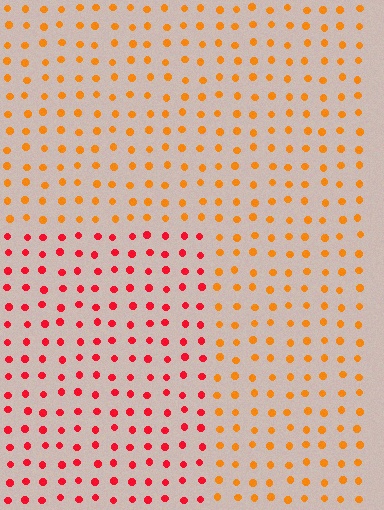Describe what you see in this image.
The image is filled with small orange elements in a uniform arrangement. A rectangle-shaped region is visible where the elements are tinted to a slightly different hue, forming a subtle color boundary.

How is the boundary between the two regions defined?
The boundary is defined purely by a slight shift in hue (about 39 degrees). Spacing, size, and orientation are identical on both sides.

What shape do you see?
I see a rectangle.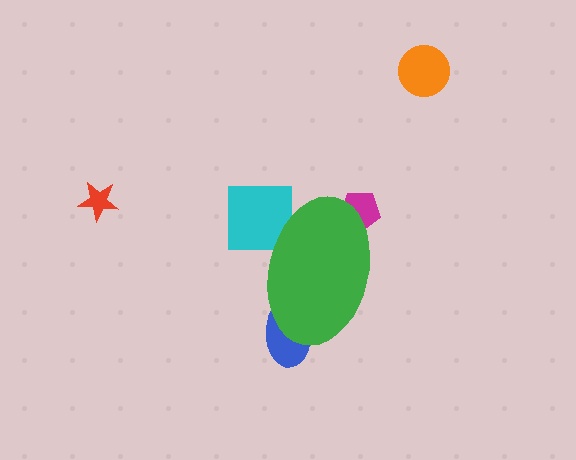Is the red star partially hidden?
No, the red star is fully visible.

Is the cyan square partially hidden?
Yes, the cyan square is partially hidden behind the green ellipse.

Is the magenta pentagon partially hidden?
Yes, the magenta pentagon is partially hidden behind the green ellipse.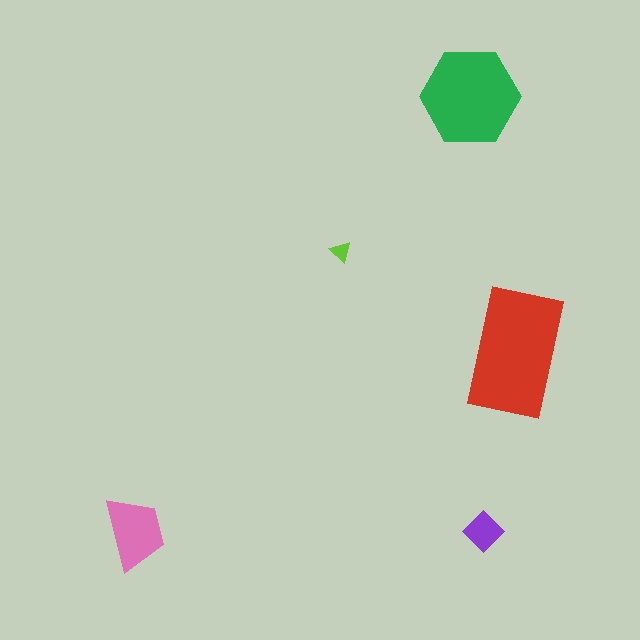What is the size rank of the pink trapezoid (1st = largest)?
3rd.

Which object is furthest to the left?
The pink trapezoid is leftmost.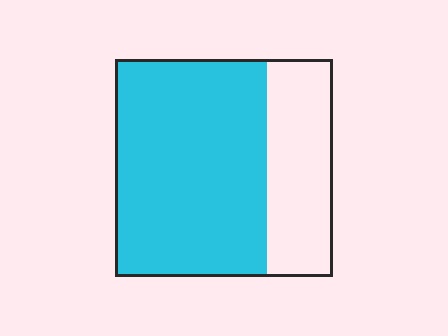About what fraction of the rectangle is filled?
About two thirds (2/3).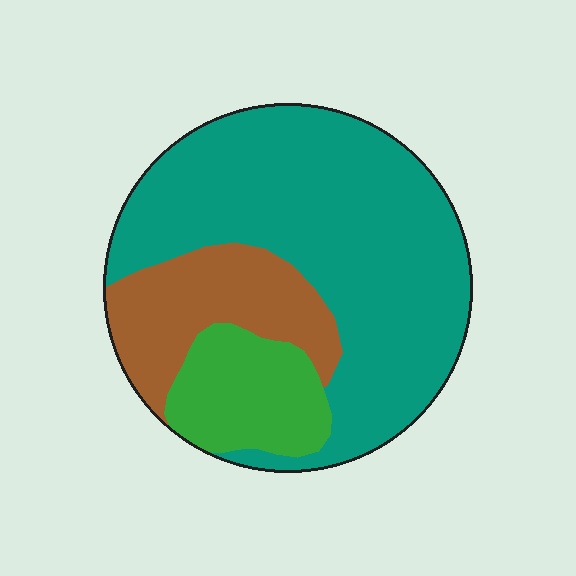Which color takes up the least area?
Green, at roughly 15%.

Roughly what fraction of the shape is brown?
Brown takes up about one fifth (1/5) of the shape.